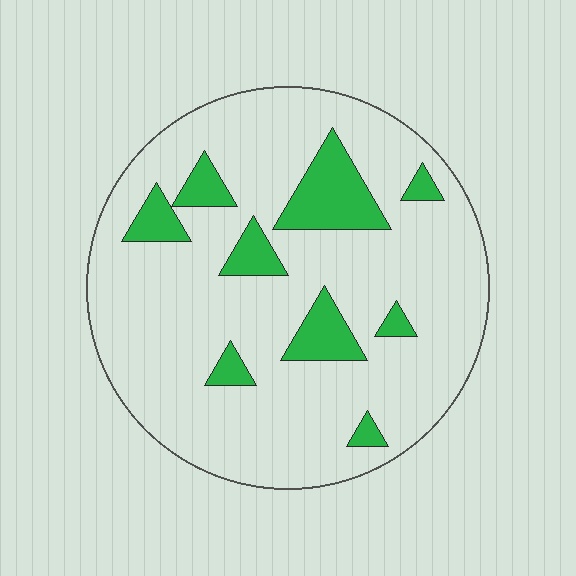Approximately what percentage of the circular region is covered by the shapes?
Approximately 15%.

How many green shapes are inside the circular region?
9.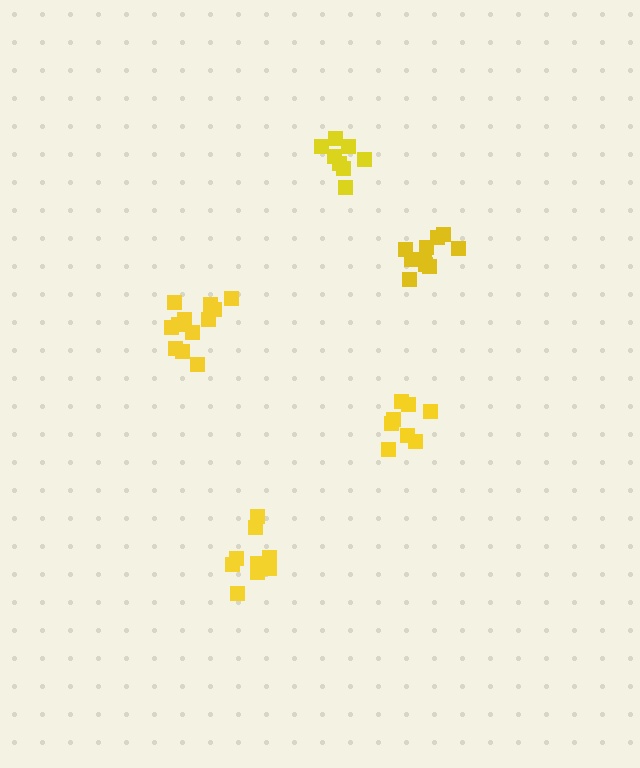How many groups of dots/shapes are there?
There are 5 groups.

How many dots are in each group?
Group 1: 12 dots, Group 2: 10 dots, Group 3: 8 dots, Group 4: 8 dots, Group 5: 9 dots (47 total).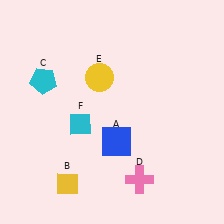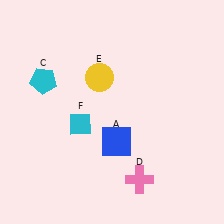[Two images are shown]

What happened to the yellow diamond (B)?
The yellow diamond (B) was removed in Image 2. It was in the bottom-left area of Image 1.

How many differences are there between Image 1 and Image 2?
There is 1 difference between the two images.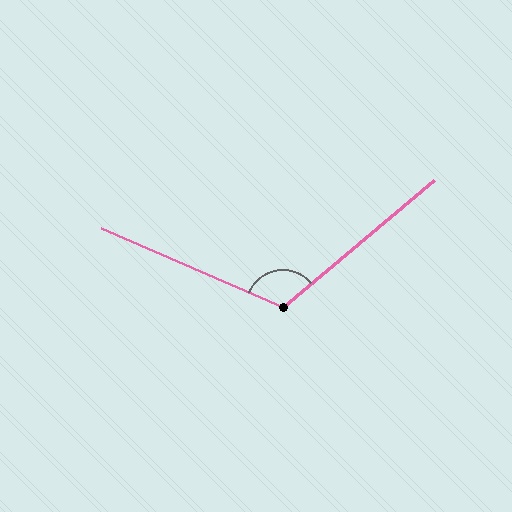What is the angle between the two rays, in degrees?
Approximately 117 degrees.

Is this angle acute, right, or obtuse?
It is obtuse.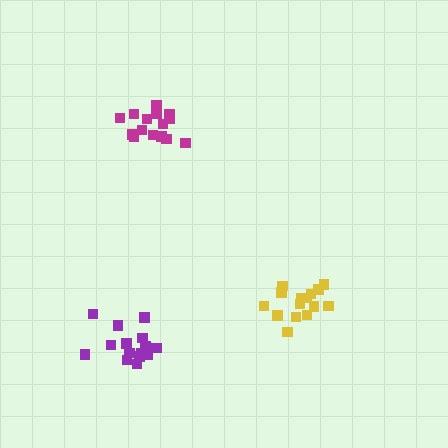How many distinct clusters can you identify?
There are 3 distinct clusters.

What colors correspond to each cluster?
The clusters are colored: magenta, yellow, purple.